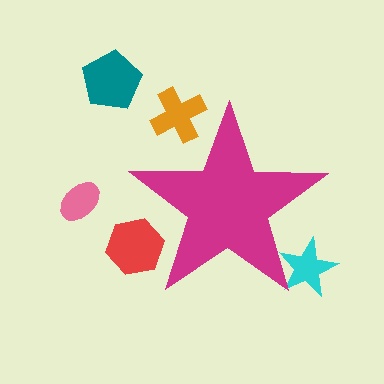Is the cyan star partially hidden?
Yes, the cyan star is partially hidden behind the magenta star.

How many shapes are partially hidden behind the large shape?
3 shapes are partially hidden.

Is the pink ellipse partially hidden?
No, the pink ellipse is fully visible.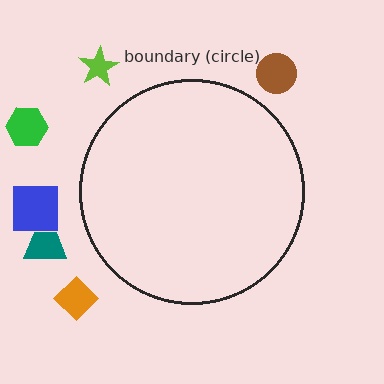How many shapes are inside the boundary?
0 inside, 6 outside.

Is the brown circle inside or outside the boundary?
Outside.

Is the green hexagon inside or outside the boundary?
Outside.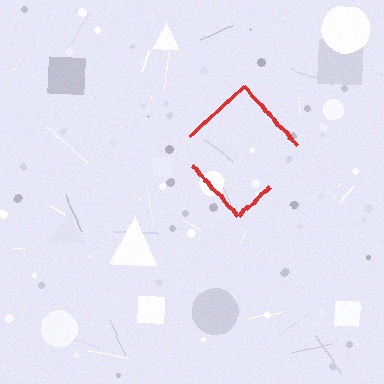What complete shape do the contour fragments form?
The contour fragments form a diamond.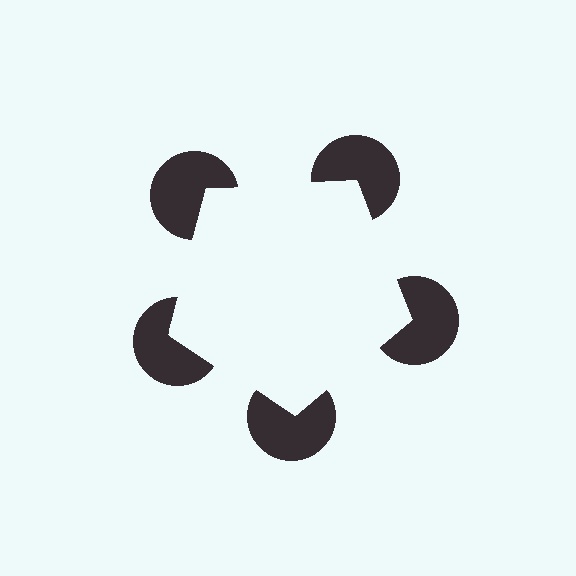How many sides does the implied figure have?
5 sides.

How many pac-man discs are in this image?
There are 5 — one at each vertex of the illusory pentagon.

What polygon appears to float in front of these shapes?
An illusory pentagon — its edges are inferred from the aligned wedge cuts in the pac-man discs, not physically drawn.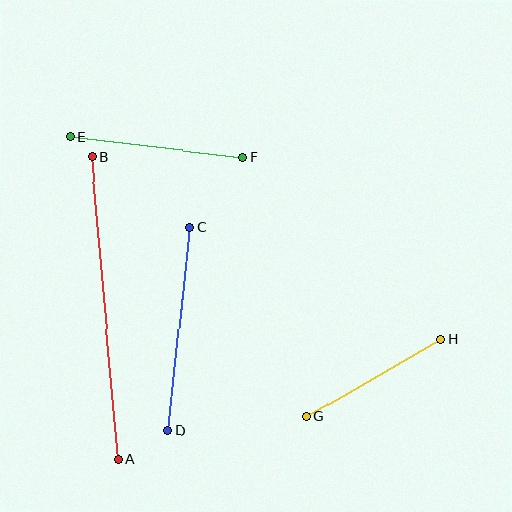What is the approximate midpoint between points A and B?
The midpoint is at approximately (105, 308) pixels.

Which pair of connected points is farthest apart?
Points A and B are farthest apart.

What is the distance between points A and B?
The distance is approximately 304 pixels.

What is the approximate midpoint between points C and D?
The midpoint is at approximately (179, 329) pixels.